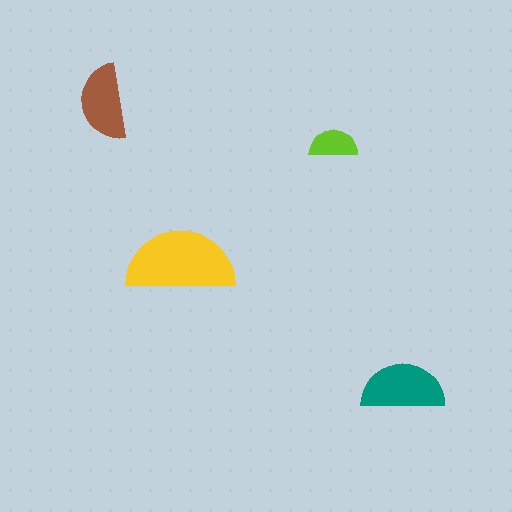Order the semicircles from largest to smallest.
the yellow one, the teal one, the brown one, the lime one.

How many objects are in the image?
There are 4 objects in the image.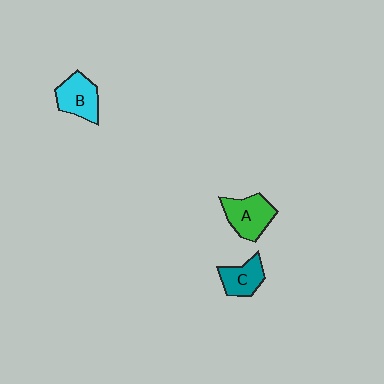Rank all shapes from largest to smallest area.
From largest to smallest: A (green), B (cyan), C (teal).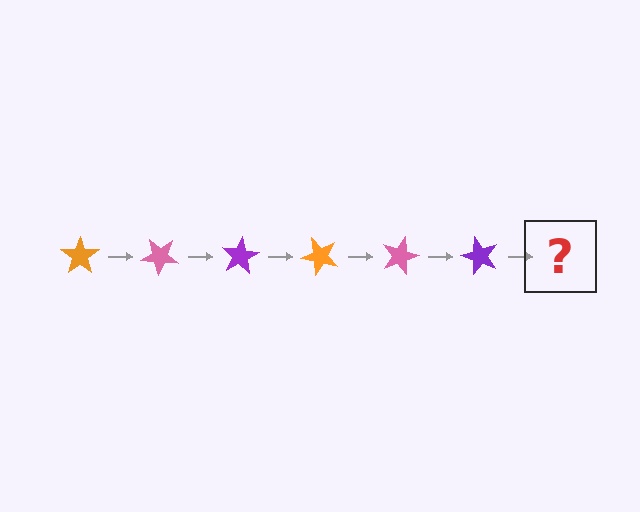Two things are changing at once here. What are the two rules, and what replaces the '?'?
The two rules are that it rotates 40 degrees each step and the color cycles through orange, pink, and purple. The '?' should be an orange star, rotated 240 degrees from the start.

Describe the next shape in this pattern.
It should be an orange star, rotated 240 degrees from the start.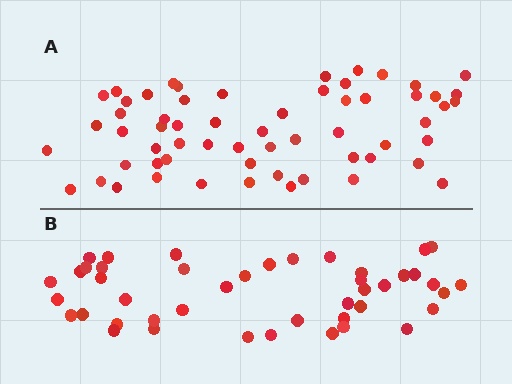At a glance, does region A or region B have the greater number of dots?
Region A (the top region) has more dots.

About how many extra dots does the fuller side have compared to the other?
Region A has approximately 15 more dots than region B.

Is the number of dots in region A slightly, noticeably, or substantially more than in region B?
Region A has noticeably more, but not dramatically so. The ratio is roughly 1.4 to 1.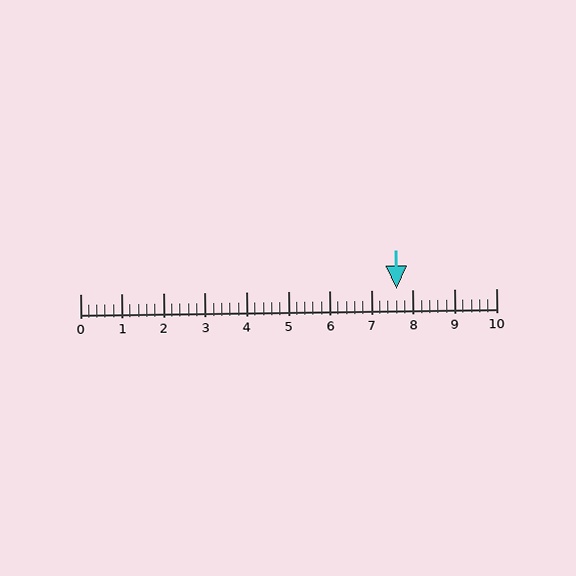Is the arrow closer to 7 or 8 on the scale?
The arrow is closer to 8.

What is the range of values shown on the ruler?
The ruler shows values from 0 to 10.